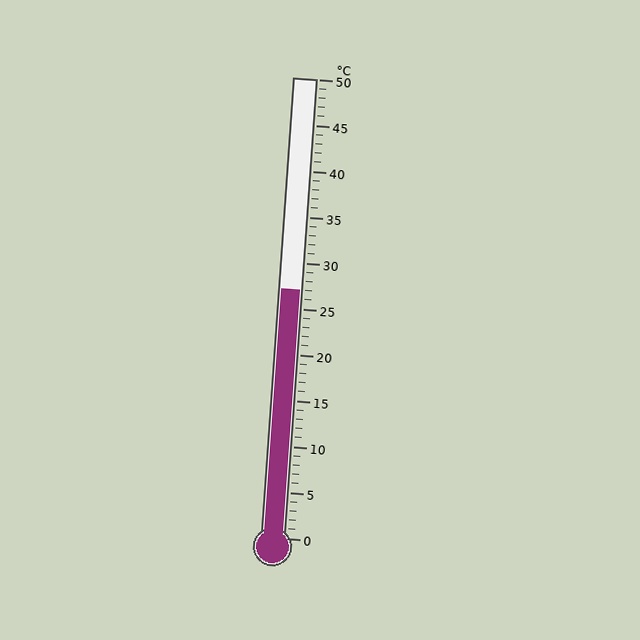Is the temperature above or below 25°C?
The temperature is above 25°C.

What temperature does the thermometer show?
The thermometer shows approximately 27°C.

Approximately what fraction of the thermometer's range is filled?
The thermometer is filled to approximately 55% of its range.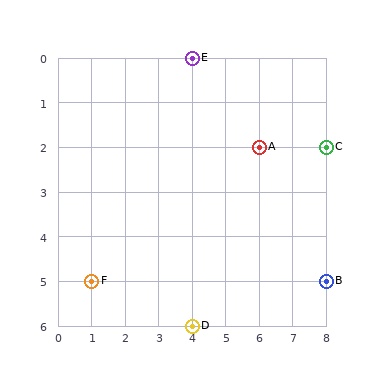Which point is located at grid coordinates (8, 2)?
Point C is at (8, 2).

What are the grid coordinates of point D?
Point D is at grid coordinates (4, 6).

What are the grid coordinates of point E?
Point E is at grid coordinates (4, 0).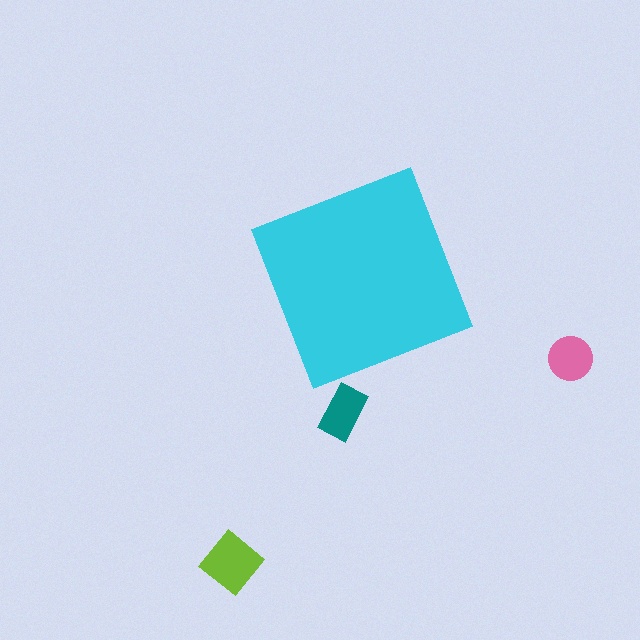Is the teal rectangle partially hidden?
No, the teal rectangle is fully visible.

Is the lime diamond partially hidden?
No, the lime diamond is fully visible.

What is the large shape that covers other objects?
A cyan square.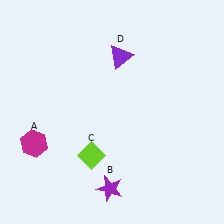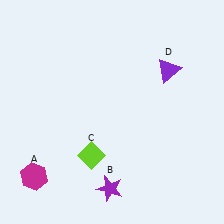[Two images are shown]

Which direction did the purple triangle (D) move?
The purple triangle (D) moved right.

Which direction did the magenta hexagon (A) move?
The magenta hexagon (A) moved down.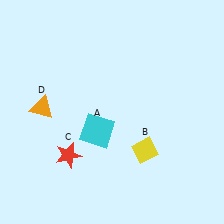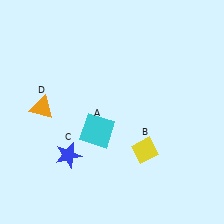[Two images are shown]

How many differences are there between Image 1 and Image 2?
There is 1 difference between the two images.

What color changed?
The star (C) changed from red in Image 1 to blue in Image 2.